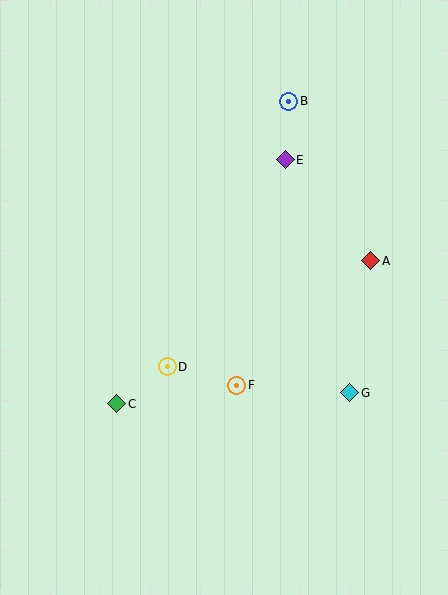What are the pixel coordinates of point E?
Point E is at (285, 160).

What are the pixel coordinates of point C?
Point C is at (117, 404).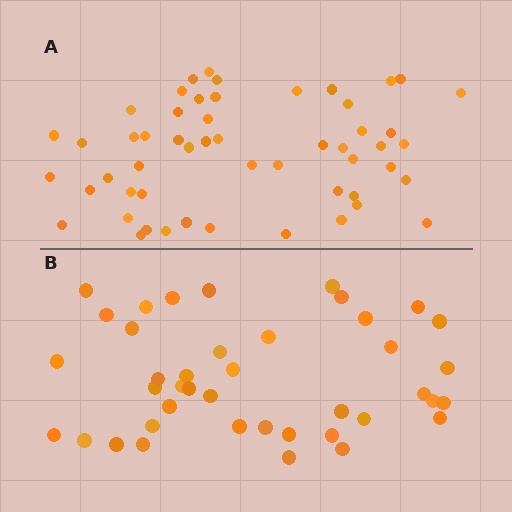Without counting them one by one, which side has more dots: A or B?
Region A (the top region) has more dots.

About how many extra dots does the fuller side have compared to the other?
Region A has roughly 12 or so more dots than region B.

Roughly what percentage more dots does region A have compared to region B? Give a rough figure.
About 30% more.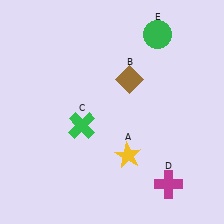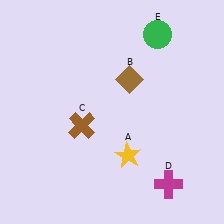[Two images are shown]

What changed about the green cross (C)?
In Image 1, C is green. In Image 2, it changed to brown.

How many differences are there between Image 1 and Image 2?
There is 1 difference between the two images.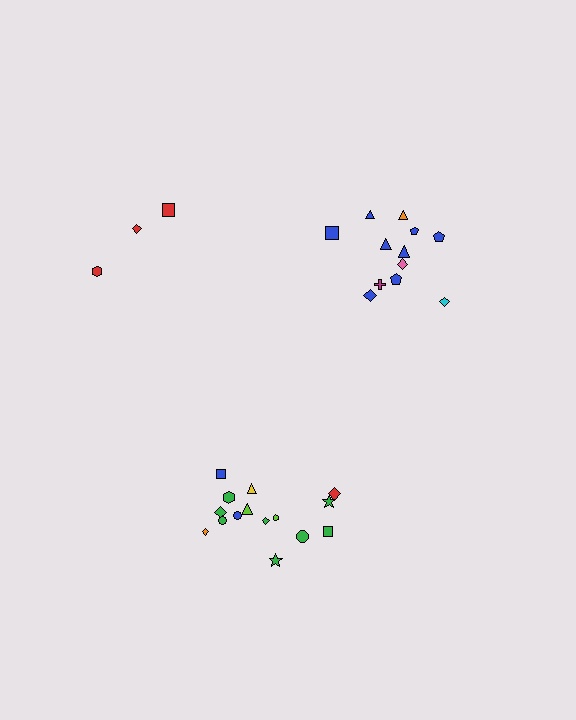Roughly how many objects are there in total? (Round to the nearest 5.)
Roughly 30 objects in total.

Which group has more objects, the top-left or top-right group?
The top-right group.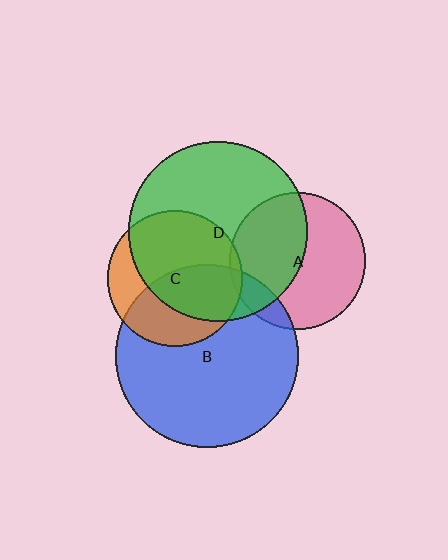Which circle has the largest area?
Circle B (blue).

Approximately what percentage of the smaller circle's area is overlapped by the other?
Approximately 50%.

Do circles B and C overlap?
Yes.